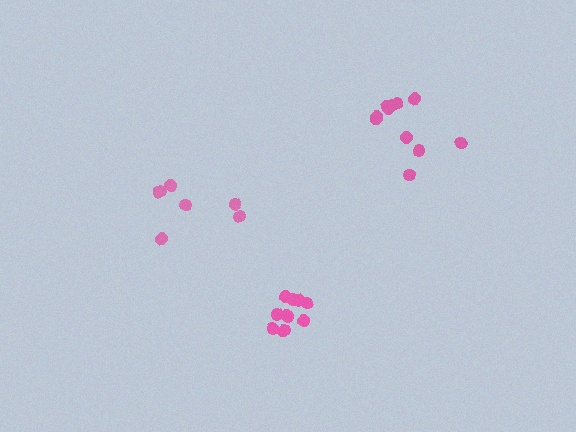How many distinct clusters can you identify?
There are 3 distinct clusters.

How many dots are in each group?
Group 1: 7 dots, Group 2: 11 dots, Group 3: 11 dots (29 total).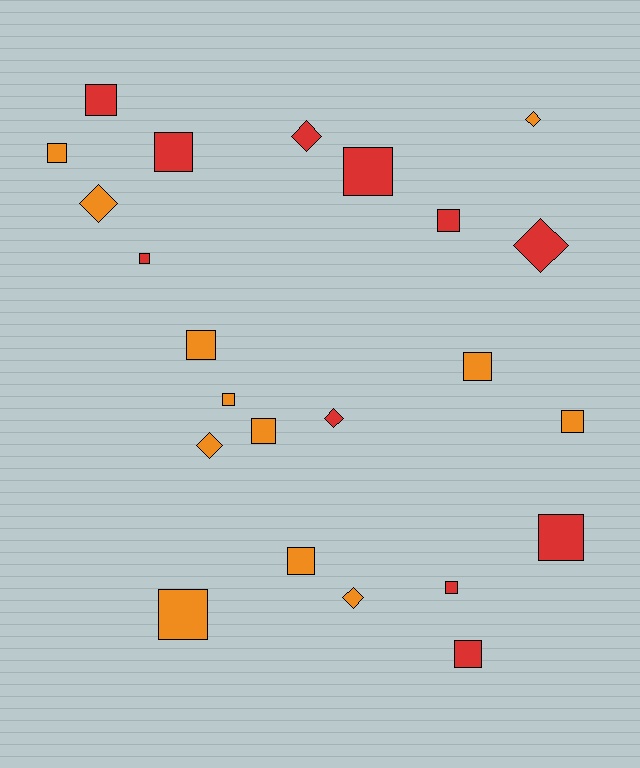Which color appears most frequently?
Orange, with 12 objects.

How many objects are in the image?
There are 23 objects.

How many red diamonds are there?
There are 3 red diamonds.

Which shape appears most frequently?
Square, with 16 objects.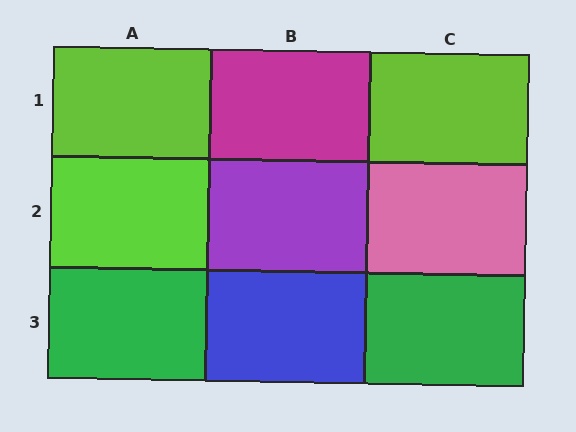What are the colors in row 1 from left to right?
Lime, magenta, lime.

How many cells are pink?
1 cell is pink.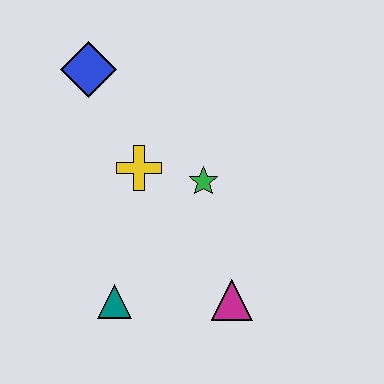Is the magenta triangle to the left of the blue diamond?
No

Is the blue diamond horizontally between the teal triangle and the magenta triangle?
No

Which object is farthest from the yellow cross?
The magenta triangle is farthest from the yellow cross.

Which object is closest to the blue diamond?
The yellow cross is closest to the blue diamond.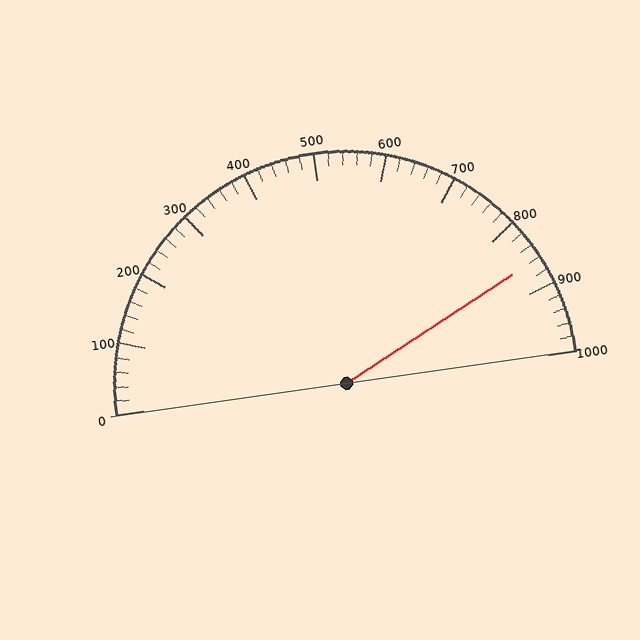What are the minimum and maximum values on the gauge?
The gauge ranges from 0 to 1000.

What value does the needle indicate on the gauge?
The needle indicates approximately 860.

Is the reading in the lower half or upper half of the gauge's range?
The reading is in the upper half of the range (0 to 1000).